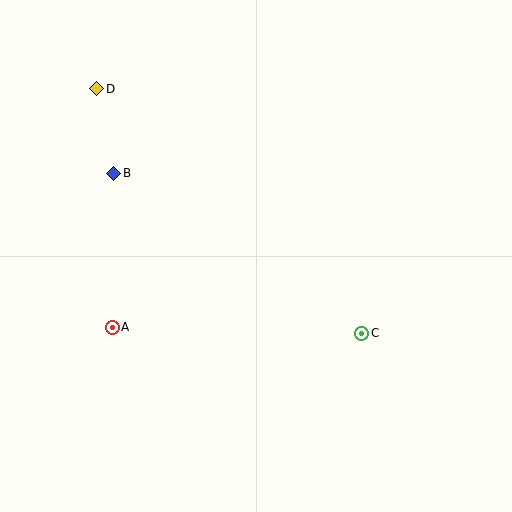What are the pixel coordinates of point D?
Point D is at (97, 89).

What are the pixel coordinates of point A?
Point A is at (112, 327).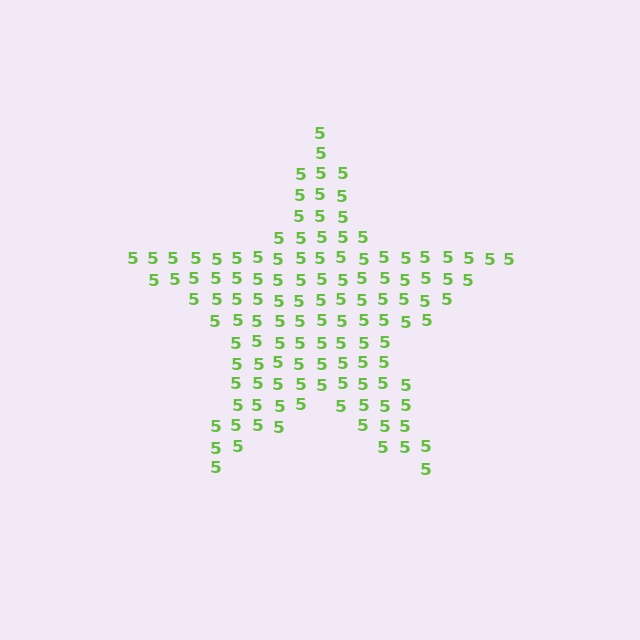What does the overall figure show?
The overall figure shows a star.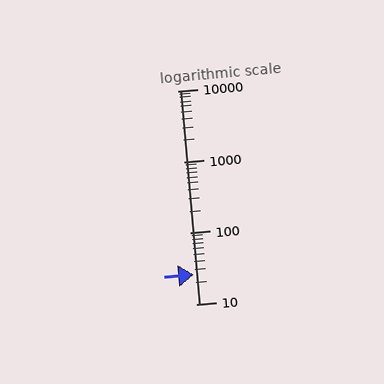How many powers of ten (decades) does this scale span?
The scale spans 3 decades, from 10 to 10000.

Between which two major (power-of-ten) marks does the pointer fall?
The pointer is between 10 and 100.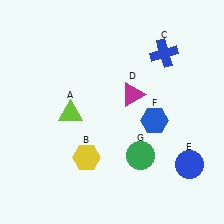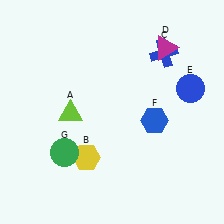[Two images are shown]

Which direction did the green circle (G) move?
The green circle (G) moved left.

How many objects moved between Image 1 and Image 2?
3 objects moved between the two images.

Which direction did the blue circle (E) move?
The blue circle (E) moved up.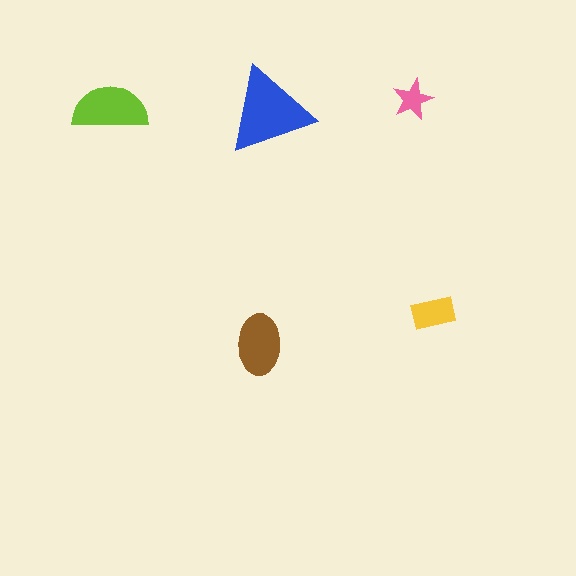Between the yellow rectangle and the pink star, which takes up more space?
The yellow rectangle.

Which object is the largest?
The blue triangle.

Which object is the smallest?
The pink star.